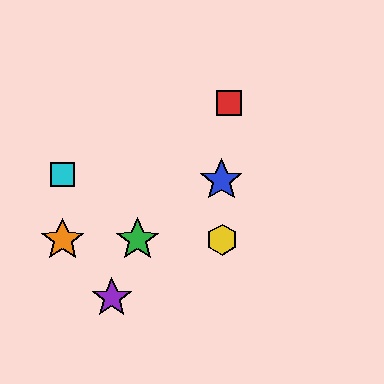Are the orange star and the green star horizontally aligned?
Yes, both are at y≈240.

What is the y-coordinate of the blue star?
The blue star is at y≈180.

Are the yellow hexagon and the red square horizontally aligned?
No, the yellow hexagon is at y≈240 and the red square is at y≈103.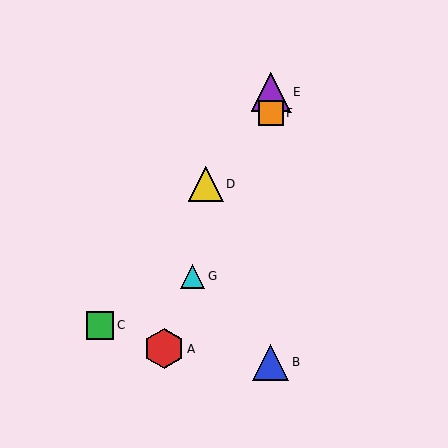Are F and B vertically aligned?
Yes, both are at x≈271.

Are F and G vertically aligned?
No, F is at x≈271 and G is at x≈193.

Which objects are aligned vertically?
Objects B, E, F are aligned vertically.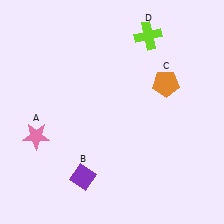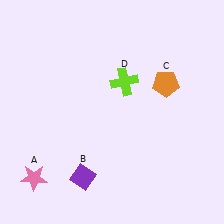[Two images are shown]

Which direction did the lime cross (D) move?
The lime cross (D) moved down.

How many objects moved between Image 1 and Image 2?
2 objects moved between the two images.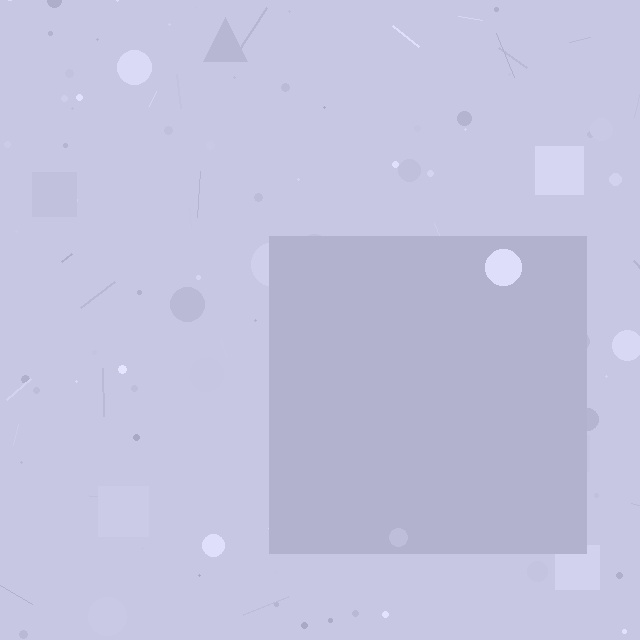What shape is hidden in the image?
A square is hidden in the image.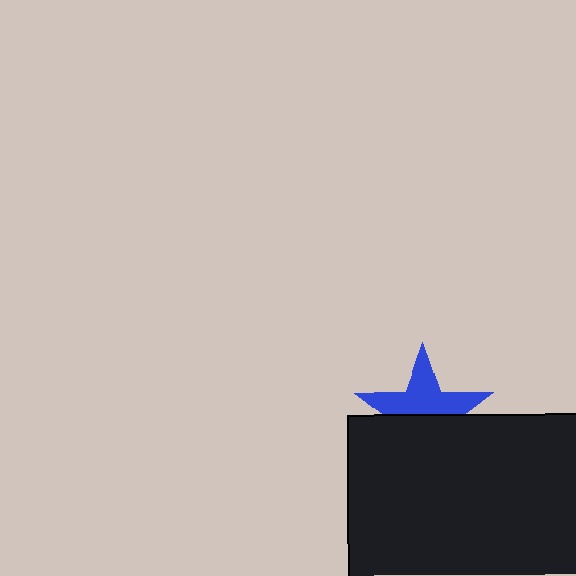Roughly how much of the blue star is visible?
About half of it is visible (roughly 53%).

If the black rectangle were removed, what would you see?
You would see the complete blue star.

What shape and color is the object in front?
The object in front is a black rectangle.